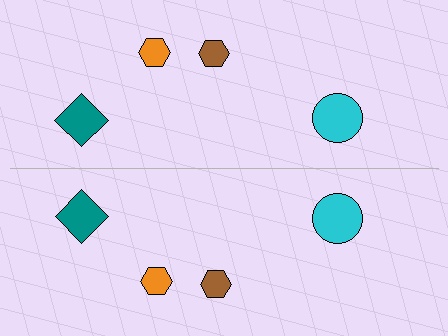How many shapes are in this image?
There are 8 shapes in this image.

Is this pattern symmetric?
Yes, this pattern has bilateral (reflection) symmetry.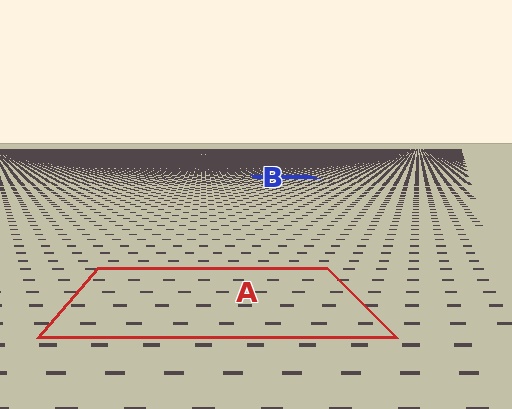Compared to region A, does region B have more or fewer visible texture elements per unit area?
Region B has more texture elements per unit area — they are packed more densely because it is farther away.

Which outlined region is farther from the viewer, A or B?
Region B is farther from the viewer — the texture elements inside it appear smaller and more densely packed.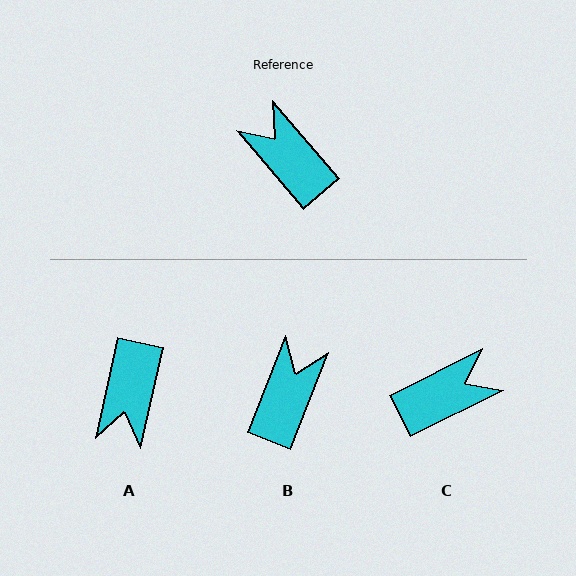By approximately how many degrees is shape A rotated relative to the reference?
Approximately 127 degrees counter-clockwise.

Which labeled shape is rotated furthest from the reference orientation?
A, about 127 degrees away.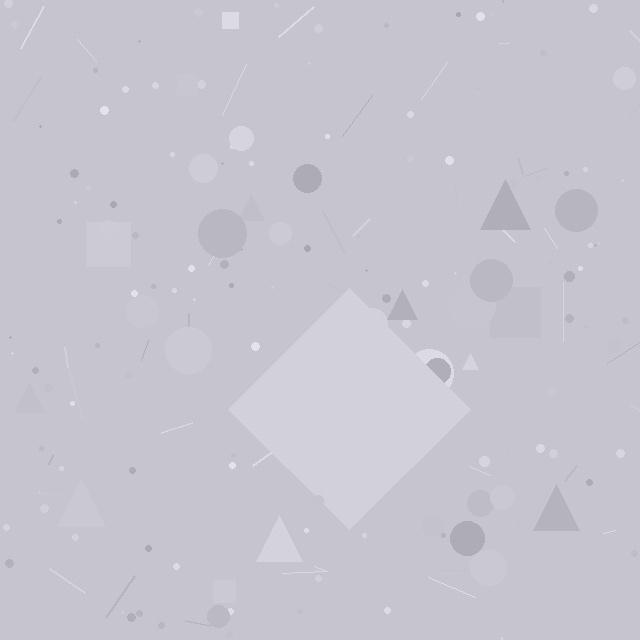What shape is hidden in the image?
A diamond is hidden in the image.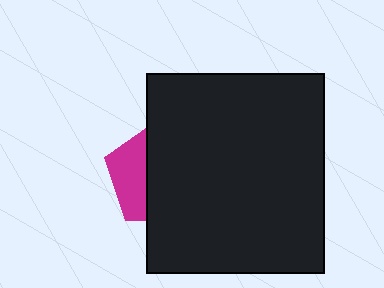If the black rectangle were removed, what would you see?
You would see the complete magenta pentagon.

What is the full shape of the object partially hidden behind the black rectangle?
The partially hidden object is a magenta pentagon.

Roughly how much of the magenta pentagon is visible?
A small part of it is visible (roughly 34%).